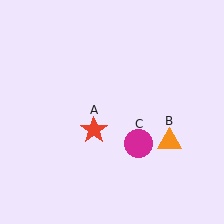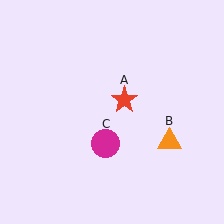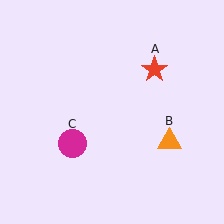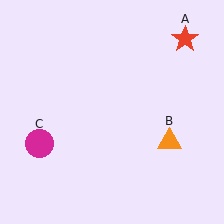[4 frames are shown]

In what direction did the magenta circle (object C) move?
The magenta circle (object C) moved left.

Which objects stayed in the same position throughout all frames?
Orange triangle (object B) remained stationary.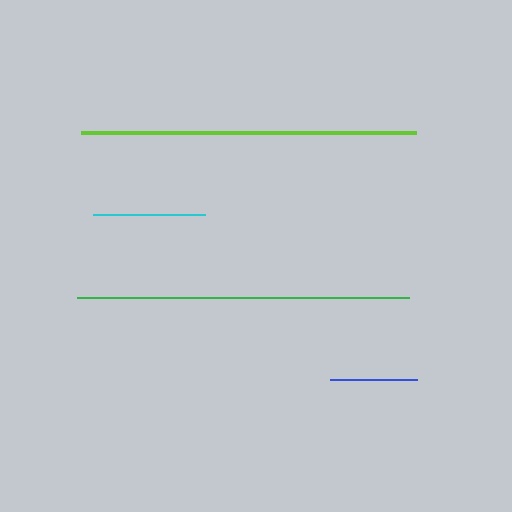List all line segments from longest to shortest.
From longest to shortest: lime, green, cyan, blue.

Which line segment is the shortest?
The blue line is the shortest at approximately 87 pixels.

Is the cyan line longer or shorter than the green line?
The green line is longer than the cyan line.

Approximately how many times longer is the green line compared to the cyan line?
The green line is approximately 3.0 times the length of the cyan line.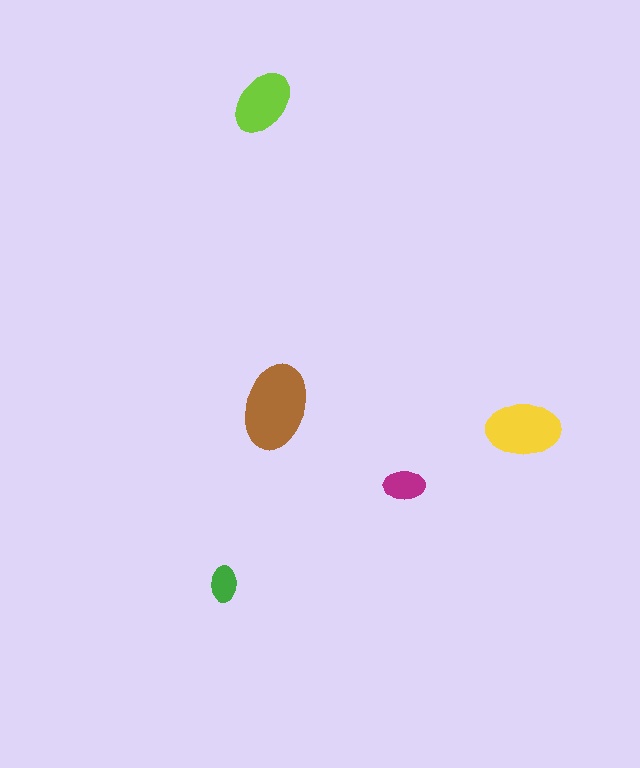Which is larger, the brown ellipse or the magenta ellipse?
The brown one.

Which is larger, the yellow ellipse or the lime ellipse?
The yellow one.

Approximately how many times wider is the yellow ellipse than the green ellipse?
About 2 times wider.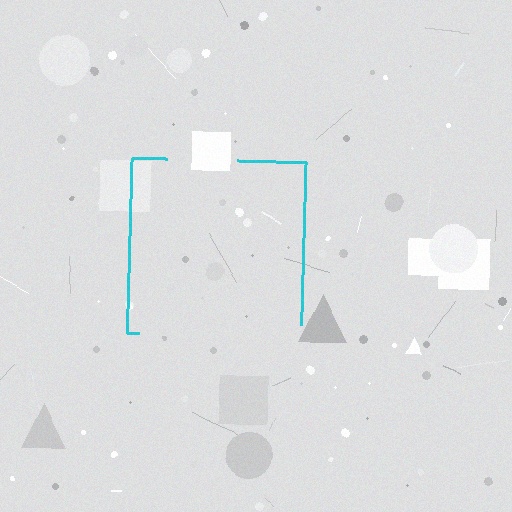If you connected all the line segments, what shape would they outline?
They would outline a square.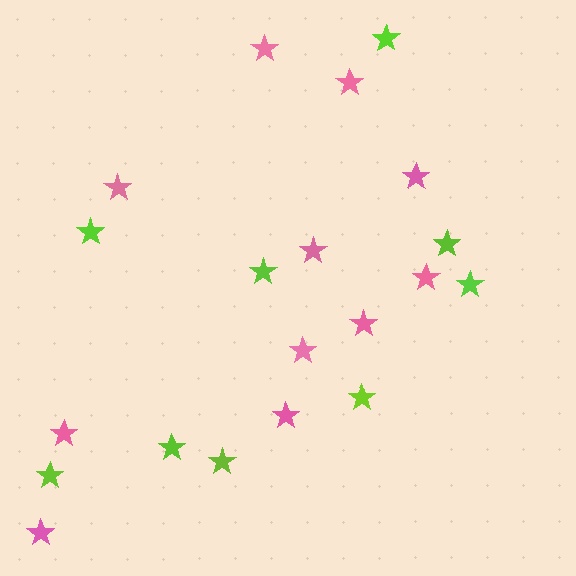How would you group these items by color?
There are 2 groups: one group of pink stars (11) and one group of lime stars (9).